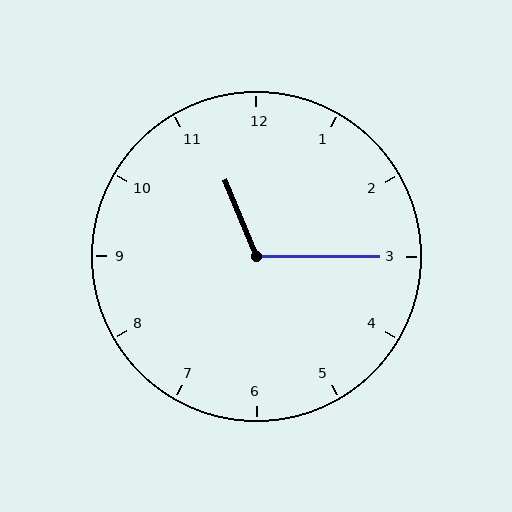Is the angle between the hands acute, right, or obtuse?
It is obtuse.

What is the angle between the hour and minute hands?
Approximately 112 degrees.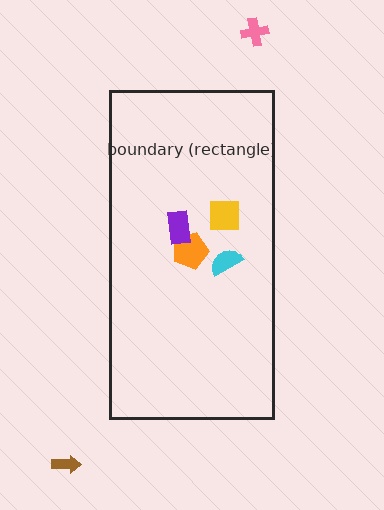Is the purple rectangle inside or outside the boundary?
Inside.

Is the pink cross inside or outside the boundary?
Outside.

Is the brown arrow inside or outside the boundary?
Outside.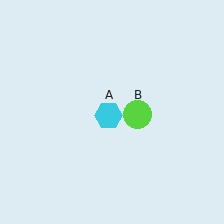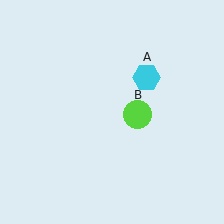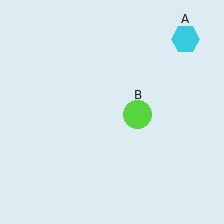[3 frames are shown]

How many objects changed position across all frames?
1 object changed position: cyan hexagon (object A).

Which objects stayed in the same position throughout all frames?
Lime circle (object B) remained stationary.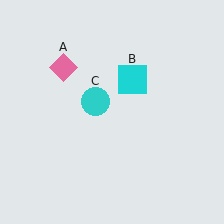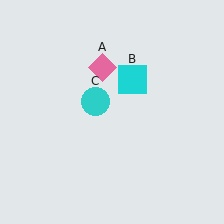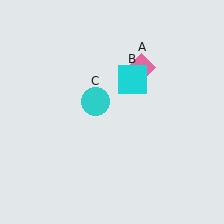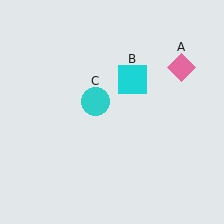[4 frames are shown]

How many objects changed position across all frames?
1 object changed position: pink diamond (object A).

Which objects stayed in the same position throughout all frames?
Cyan square (object B) and cyan circle (object C) remained stationary.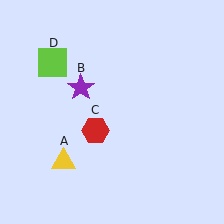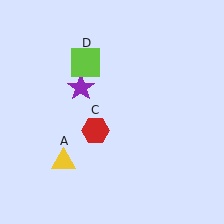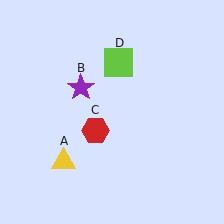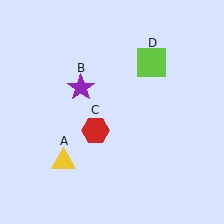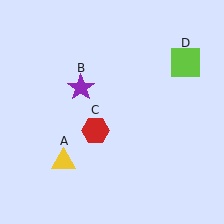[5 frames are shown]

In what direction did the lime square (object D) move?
The lime square (object D) moved right.